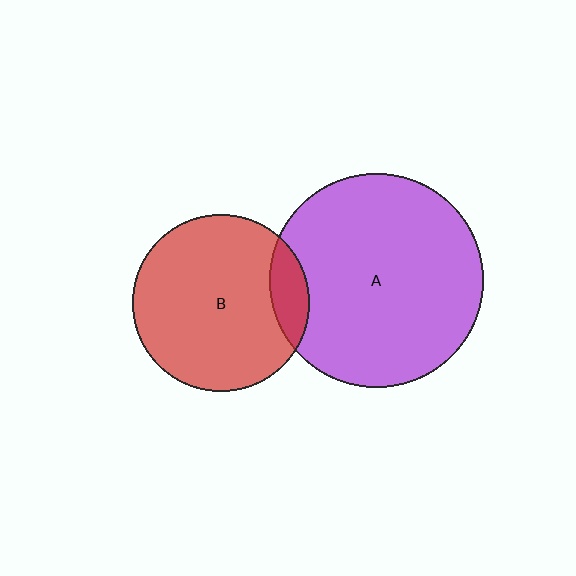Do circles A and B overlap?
Yes.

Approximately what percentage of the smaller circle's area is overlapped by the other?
Approximately 15%.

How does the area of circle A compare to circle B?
Approximately 1.5 times.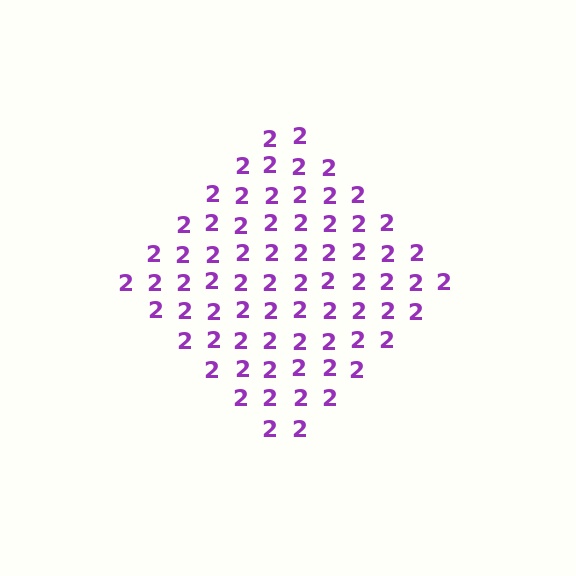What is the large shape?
The large shape is a diamond.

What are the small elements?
The small elements are digit 2's.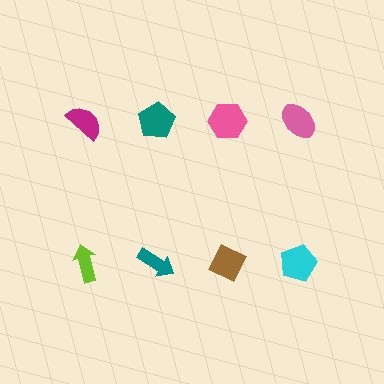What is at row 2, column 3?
A brown diamond.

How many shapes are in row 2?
4 shapes.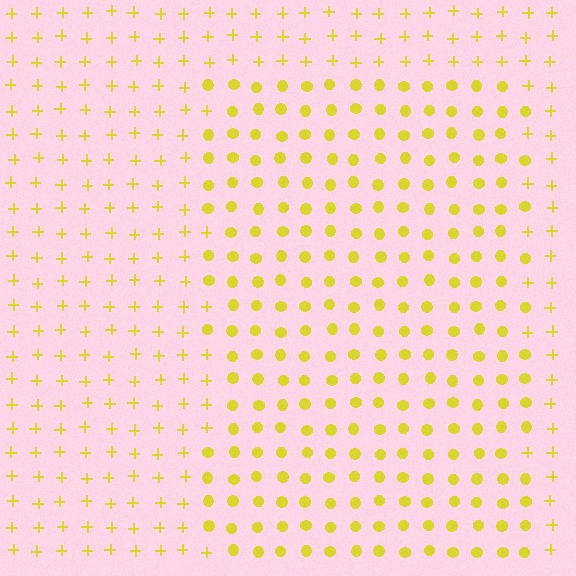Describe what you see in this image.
The image is filled with small yellow elements arranged in a uniform grid. A rectangle-shaped region contains circles, while the surrounding area contains plus signs. The boundary is defined purely by the change in element shape.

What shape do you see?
I see a rectangle.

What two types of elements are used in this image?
The image uses circles inside the rectangle region and plus signs outside it.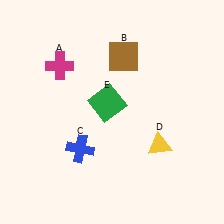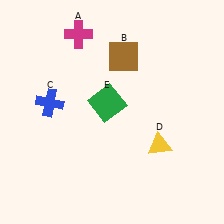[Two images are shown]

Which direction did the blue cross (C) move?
The blue cross (C) moved up.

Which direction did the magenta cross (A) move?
The magenta cross (A) moved up.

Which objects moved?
The objects that moved are: the magenta cross (A), the blue cross (C).